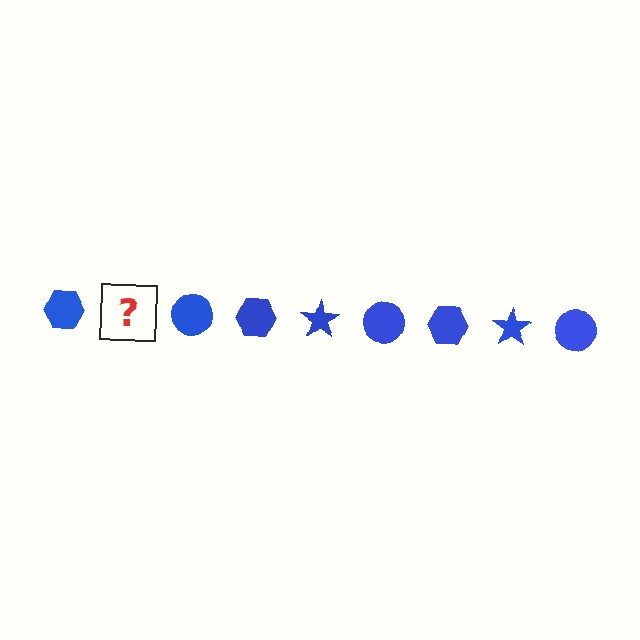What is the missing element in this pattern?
The missing element is a blue star.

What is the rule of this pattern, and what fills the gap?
The rule is that the pattern cycles through hexagon, star, circle shapes in blue. The gap should be filled with a blue star.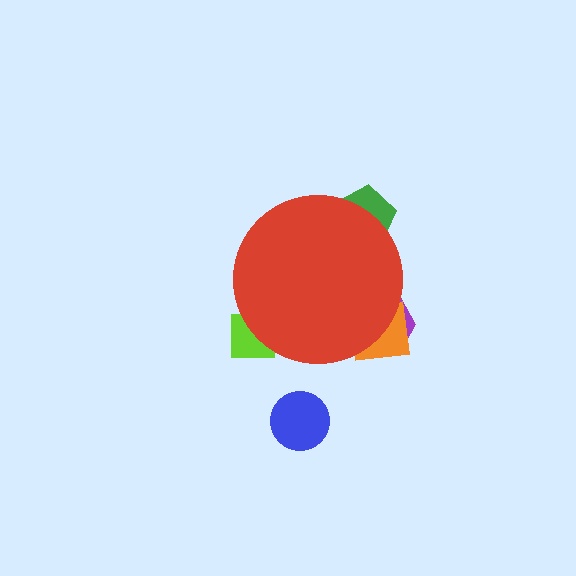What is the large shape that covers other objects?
A red circle.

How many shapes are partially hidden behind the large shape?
4 shapes are partially hidden.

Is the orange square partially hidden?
Yes, the orange square is partially hidden behind the red circle.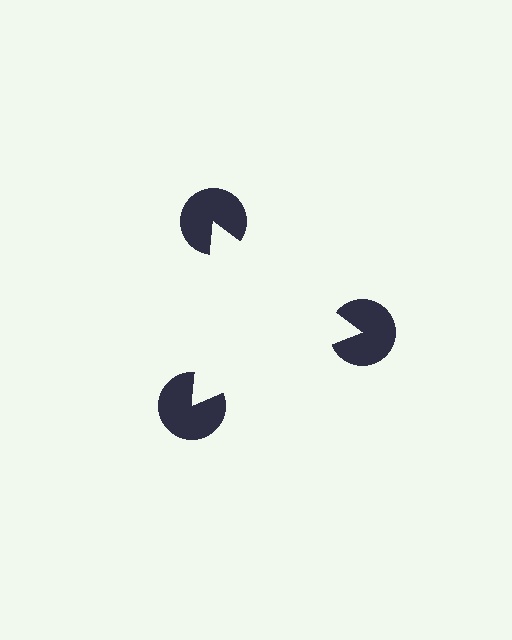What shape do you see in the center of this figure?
An illusory triangle — its edges are inferred from the aligned wedge cuts in the pac-man discs, not physically drawn.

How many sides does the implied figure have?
3 sides.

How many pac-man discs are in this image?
There are 3 — one at each vertex of the illusory triangle.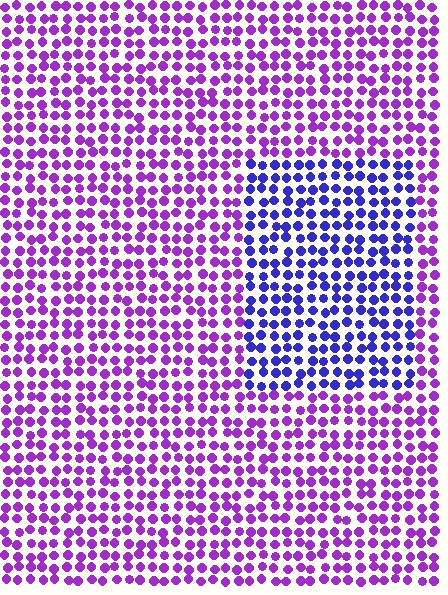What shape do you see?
I see a rectangle.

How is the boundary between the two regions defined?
The boundary is defined purely by a slight shift in hue (about 43 degrees). Spacing, size, and orientation are identical on both sides.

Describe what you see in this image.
The image is filled with small purple elements in a uniform arrangement. A rectangle-shaped region is visible where the elements are tinted to a slightly different hue, forming a subtle color boundary.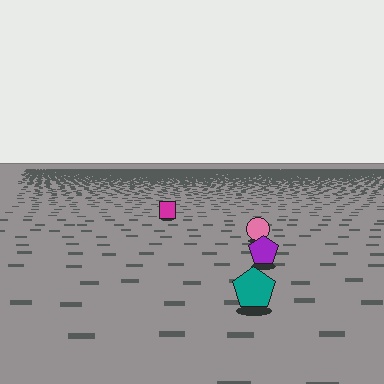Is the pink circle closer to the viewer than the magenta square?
Yes. The pink circle is closer — you can tell from the texture gradient: the ground texture is coarser near it.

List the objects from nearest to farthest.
From nearest to farthest: the teal pentagon, the purple pentagon, the pink circle, the magenta square.